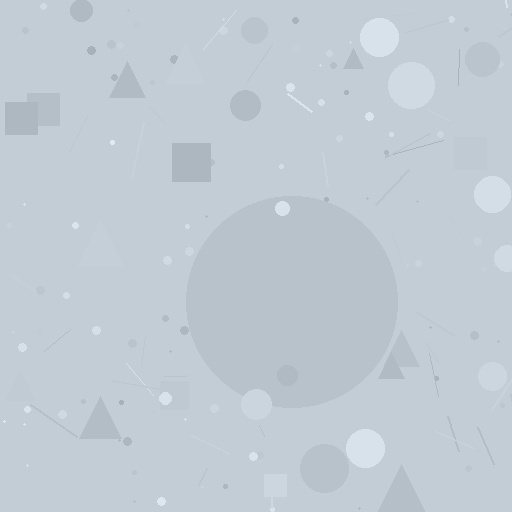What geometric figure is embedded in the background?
A circle is embedded in the background.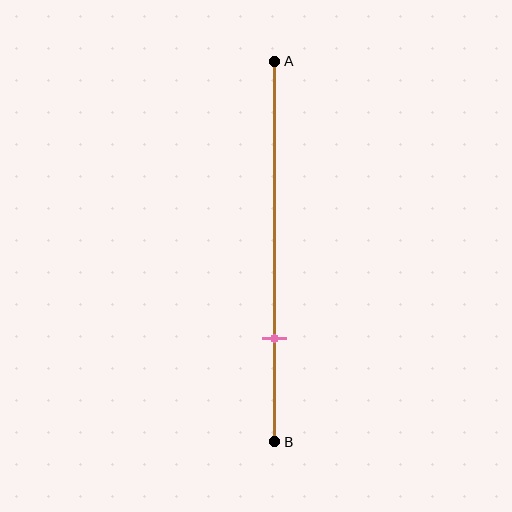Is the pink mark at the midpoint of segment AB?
No, the mark is at about 75% from A, not at the 50% midpoint.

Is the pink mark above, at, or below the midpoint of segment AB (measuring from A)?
The pink mark is below the midpoint of segment AB.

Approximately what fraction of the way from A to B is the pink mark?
The pink mark is approximately 75% of the way from A to B.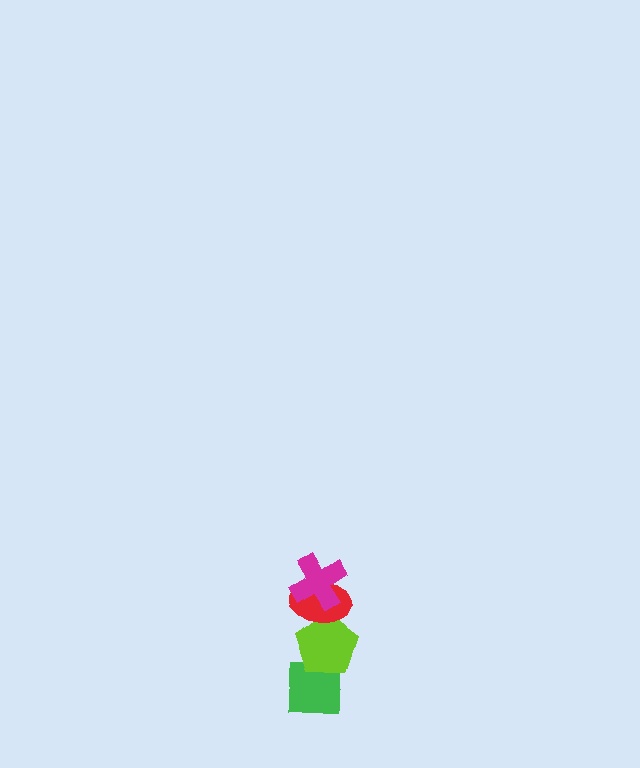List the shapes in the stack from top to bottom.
From top to bottom: the magenta cross, the red ellipse, the lime pentagon, the green square.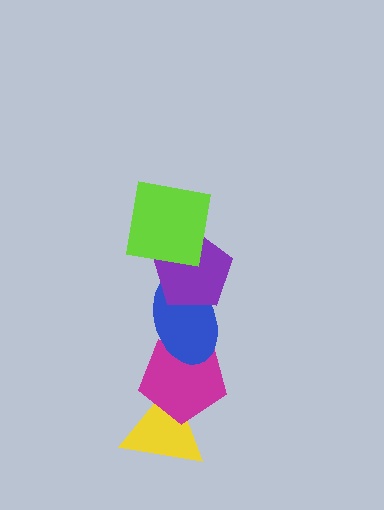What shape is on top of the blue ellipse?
The purple pentagon is on top of the blue ellipse.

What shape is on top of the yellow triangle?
The magenta pentagon is on top of the yellow triangle.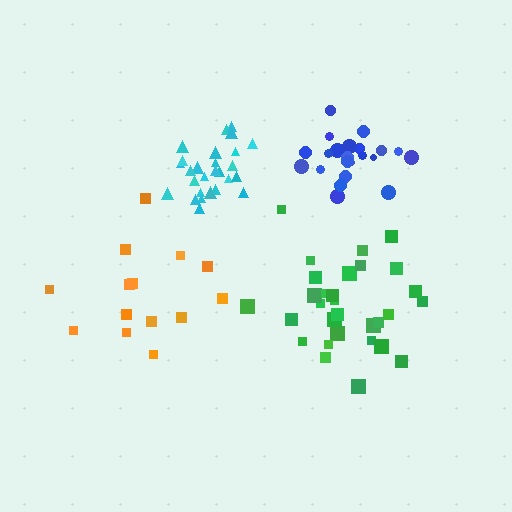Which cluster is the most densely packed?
Cyan.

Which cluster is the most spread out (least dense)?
Orange.